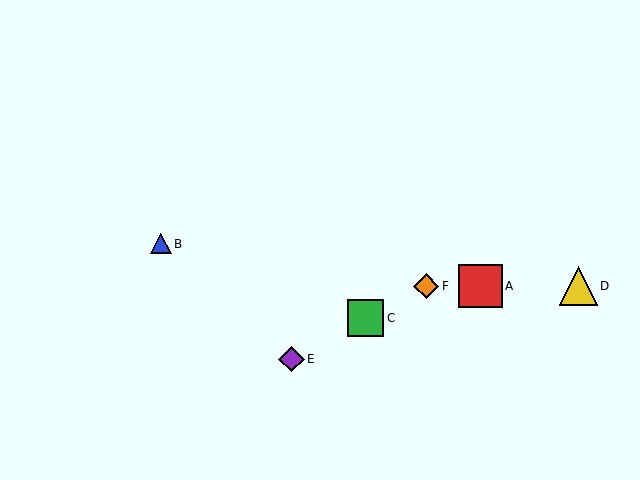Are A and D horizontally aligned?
Yes, both are at y≈286.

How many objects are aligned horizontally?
3 objects (A, D, F) are aligned horizontally.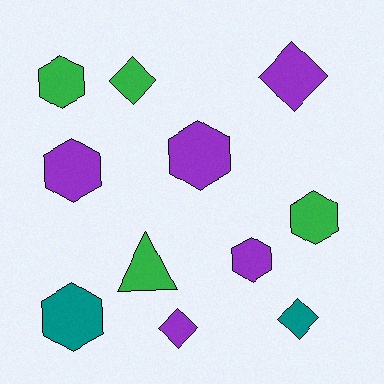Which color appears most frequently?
Purple, with 5 objects.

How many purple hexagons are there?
There are 3 purple hexagons.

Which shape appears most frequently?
Hexagon, with 6 objects.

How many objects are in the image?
There are 11 objects.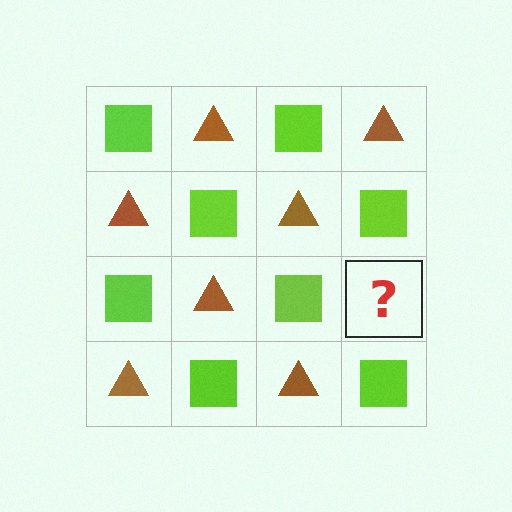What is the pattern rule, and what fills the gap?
The rule is that it alternates lime square and brown triangle in a checkerboard pattern. The gap should be filled with a brown triangle.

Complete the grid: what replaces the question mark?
The question mark should be replaced with a brown triangle.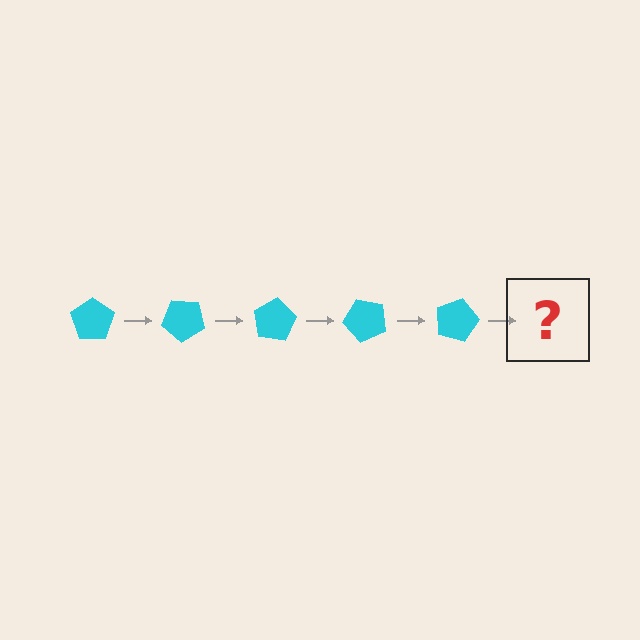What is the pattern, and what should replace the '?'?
The pattern is that the pentagon rotates 40 degrees each step. The '?' should be a cyan pentagon rotated 200 degrees.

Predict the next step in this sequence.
The next step is a cyan pentagon rotated 200 degrees.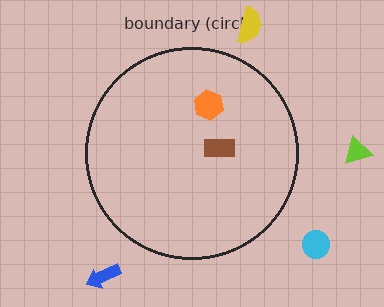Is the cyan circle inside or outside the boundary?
Outside.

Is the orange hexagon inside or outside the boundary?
Inside.